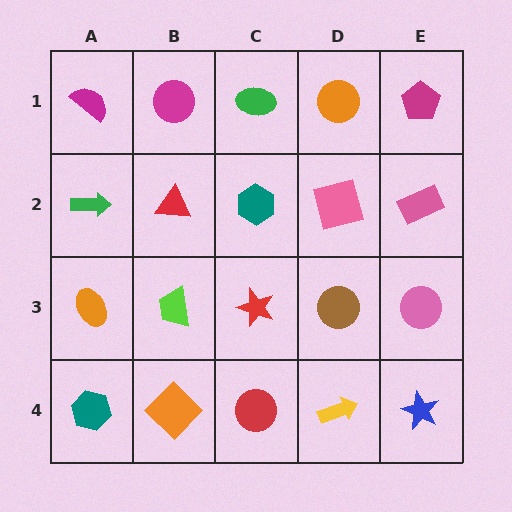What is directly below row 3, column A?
A teal hexagon.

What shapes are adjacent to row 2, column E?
A magenta pentagon (row 1, column E), a pink circle (row 3, column E), a pink square (row 2, column D).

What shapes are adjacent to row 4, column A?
An orange ellipse (row 3, column A), an orange diamond (row 4, column B).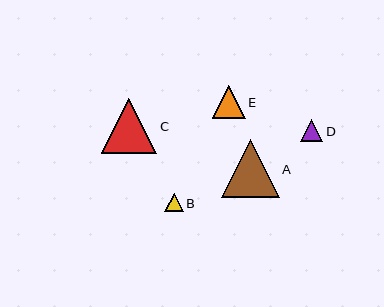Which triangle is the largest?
Triangle A is the largest with a size of approximately 58 pixels.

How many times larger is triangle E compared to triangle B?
Triangle E is approximately 1.8 times the size of triangle B.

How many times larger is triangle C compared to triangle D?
Triangle C is approximately 2.5 times the size of triangle D.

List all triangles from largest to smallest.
From largest to smallest: A, C, E, D, B.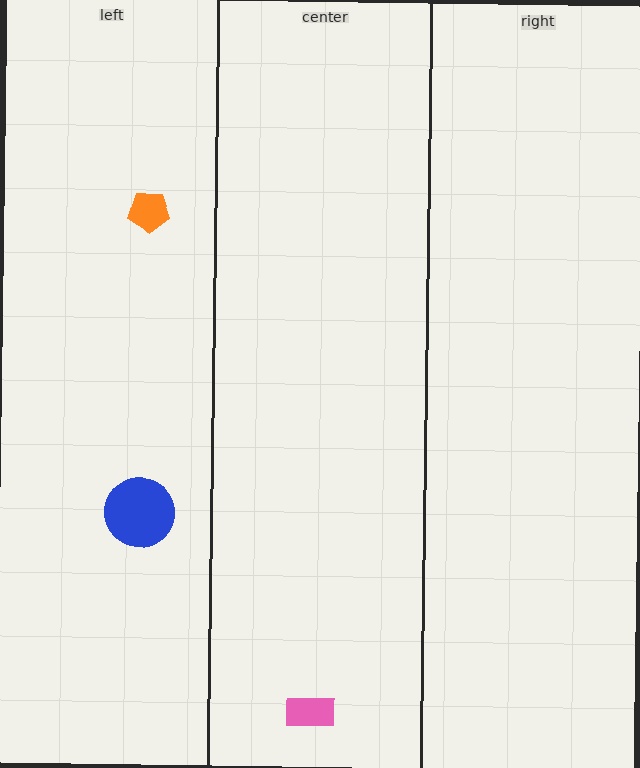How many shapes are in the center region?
1.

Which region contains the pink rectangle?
The center region.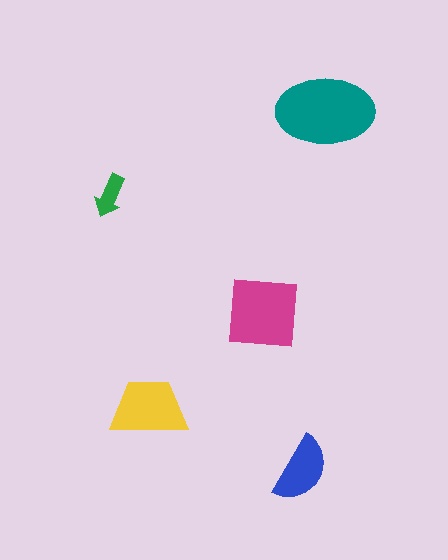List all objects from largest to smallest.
The teal ellipse, the magenta square, the yellow trapezoid, the blue semicircle, the green arrow.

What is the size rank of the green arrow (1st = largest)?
5th.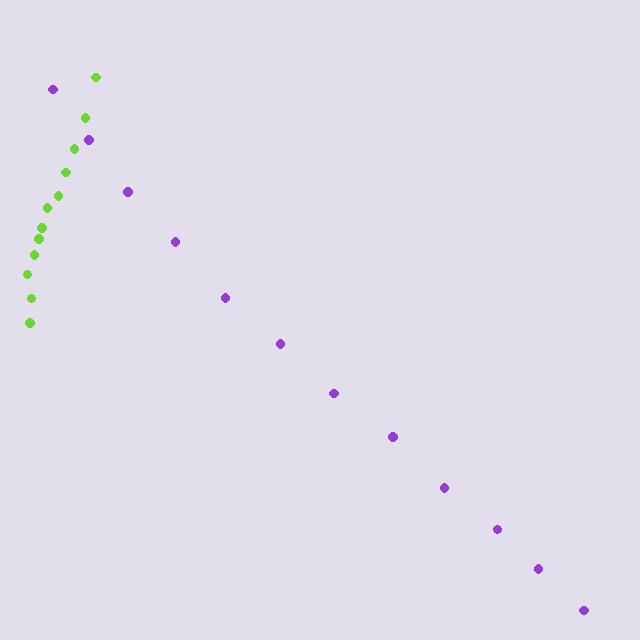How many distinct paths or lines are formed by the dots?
There are 2 distinct paths.